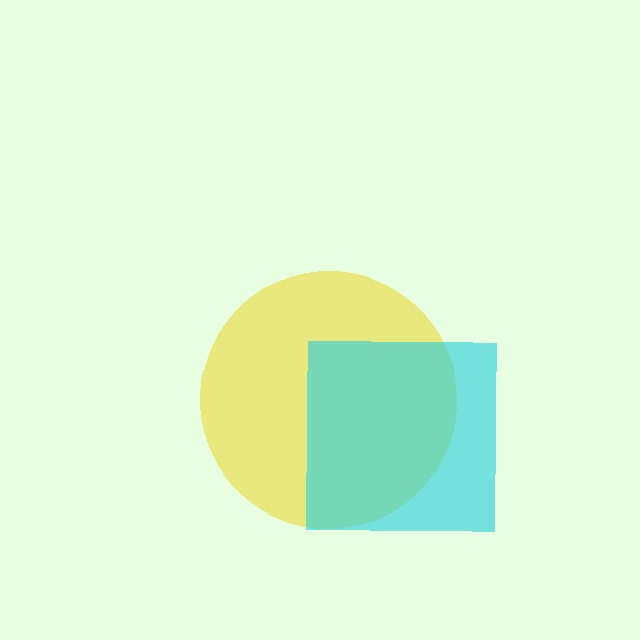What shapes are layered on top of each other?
The layered shapes are: a yellow circle, a cyan square.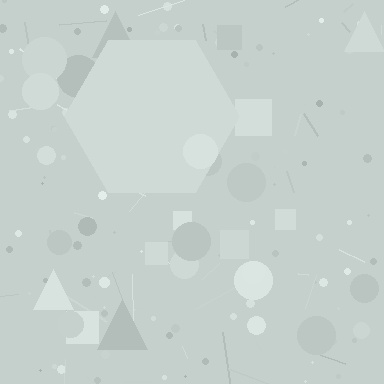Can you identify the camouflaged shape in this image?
The camouflaged shape is a hexagon.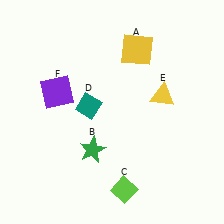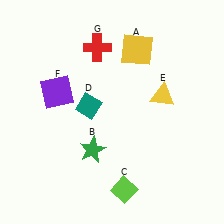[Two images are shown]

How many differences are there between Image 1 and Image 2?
There is 1 difference between the two images.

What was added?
A red cross (G) was added in Image 2.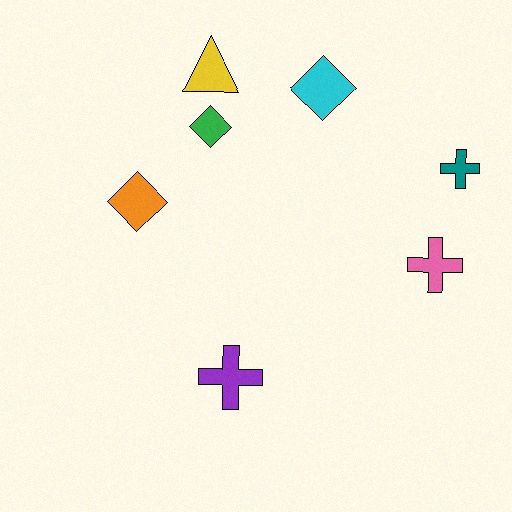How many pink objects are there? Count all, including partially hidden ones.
There is 1 pink object.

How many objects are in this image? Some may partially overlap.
There are 7 objects.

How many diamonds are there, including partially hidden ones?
There are 3 diamonds.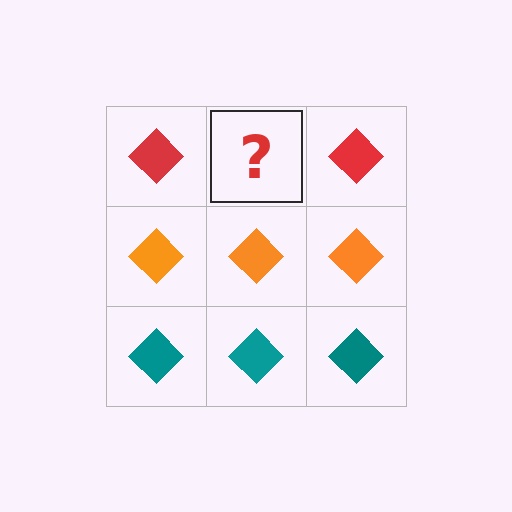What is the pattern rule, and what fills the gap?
The rule is that each row has a consistent color. The gap should be filled with a red diamond.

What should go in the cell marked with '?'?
The missing cell should contain a red diamond.